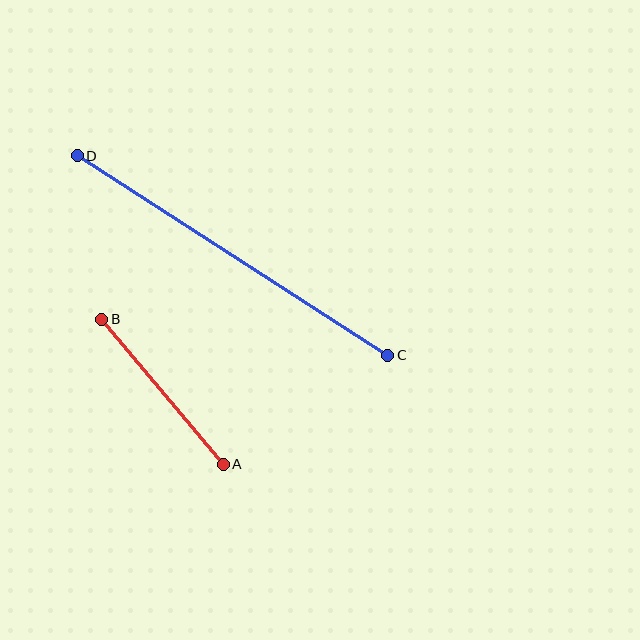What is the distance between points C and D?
The distance is approximately 369 pixels.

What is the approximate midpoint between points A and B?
The midpoint is at approximately (163, 392) pixels.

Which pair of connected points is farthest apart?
Points C and D are farthest apart.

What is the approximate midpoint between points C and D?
The midpoint is at approximately (232, 255) pixels.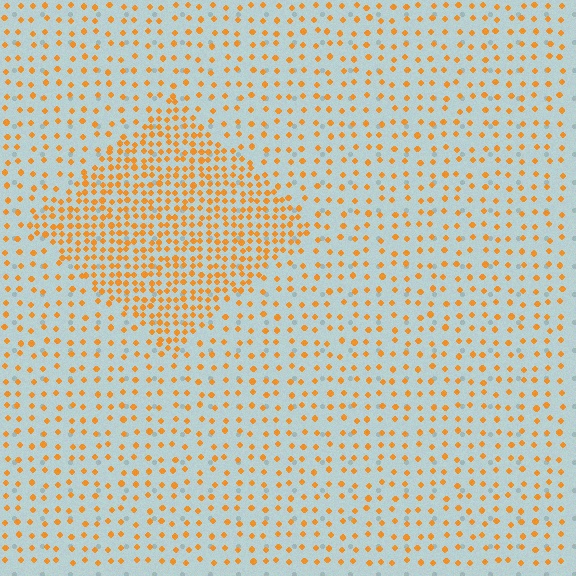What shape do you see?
I see a diamond.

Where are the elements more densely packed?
The elements are more densely packed inside the diamond boundary.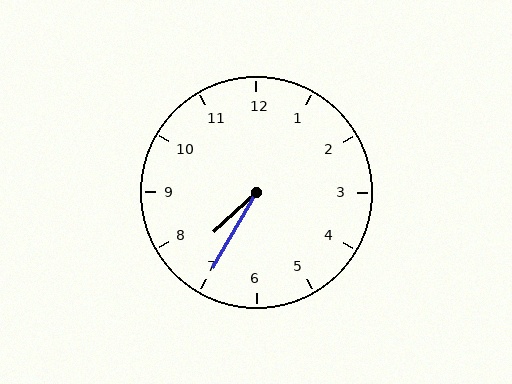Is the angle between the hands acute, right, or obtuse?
It is acute.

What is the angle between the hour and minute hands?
Approximately 18 degrees.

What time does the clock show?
7:35.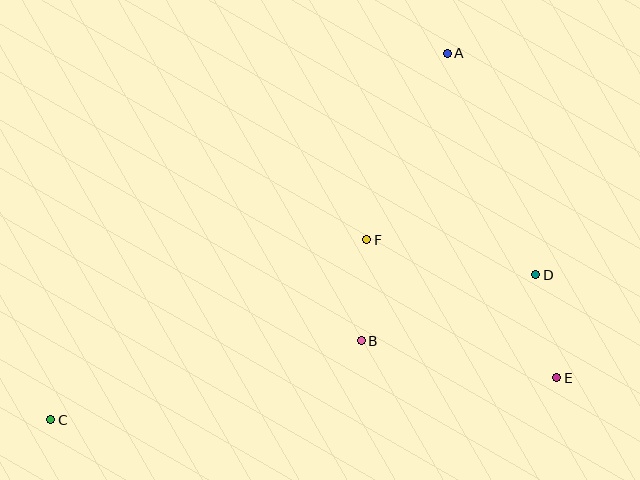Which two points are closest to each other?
Points B and F are closest to each other.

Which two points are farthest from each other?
Points A and C are farthest from each other.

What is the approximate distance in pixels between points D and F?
The distance between D and F is approximately 173 pixels.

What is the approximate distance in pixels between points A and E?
The distance between A and E is approximately 342 pixels.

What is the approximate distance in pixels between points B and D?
The distance between B and D is approximately 187 pixels.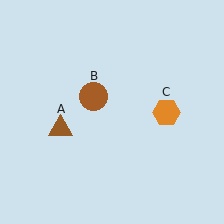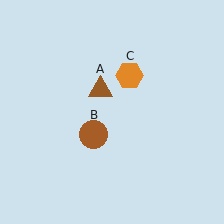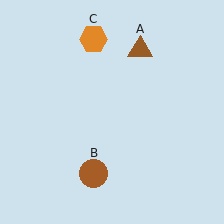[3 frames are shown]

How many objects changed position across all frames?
3 objects changed position: brown triangle (object A), brown circle (object B), orange hexagon (object C).